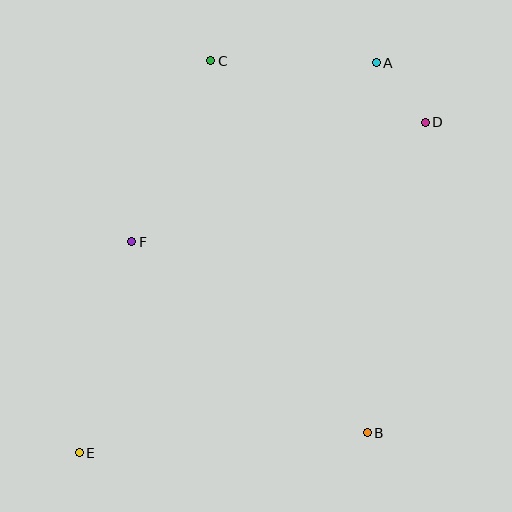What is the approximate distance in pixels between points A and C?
The distance between A and C is approximately 166 pixels.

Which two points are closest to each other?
Points A and D are closest to each other.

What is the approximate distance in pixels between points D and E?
The distance between D and E is approximately 479 pixels.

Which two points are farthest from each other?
Points A and E are farthest from each other.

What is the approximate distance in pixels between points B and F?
The distance between B and F is approximately 303 pixels.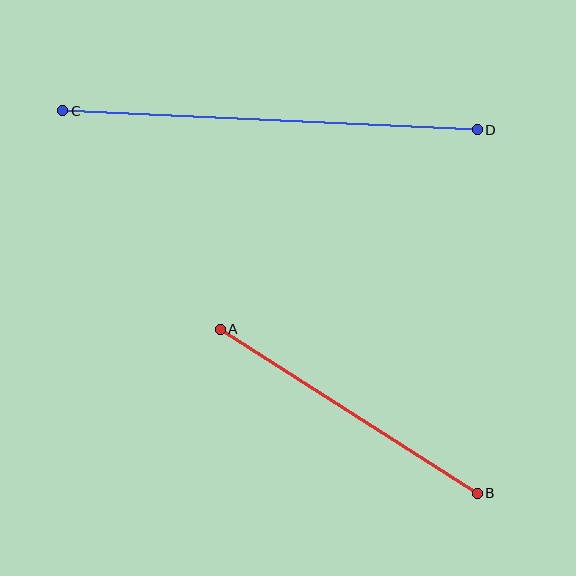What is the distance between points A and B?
The distance is approximately 305 pixels.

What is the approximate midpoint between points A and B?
The midpoint is at approximately (349, 411) pixels.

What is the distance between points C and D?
The distance is approximately 415 pixels.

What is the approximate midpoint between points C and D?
The midpoint is at approximately (270, 120) pixels.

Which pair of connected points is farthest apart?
Points C and D are farthest apart.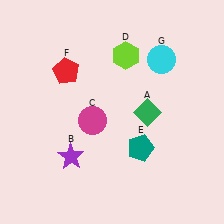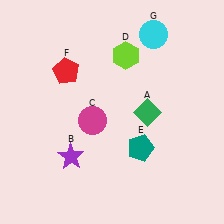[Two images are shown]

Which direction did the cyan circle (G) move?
The cyan circle (G) moved up.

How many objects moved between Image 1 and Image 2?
1 object moved between the two images.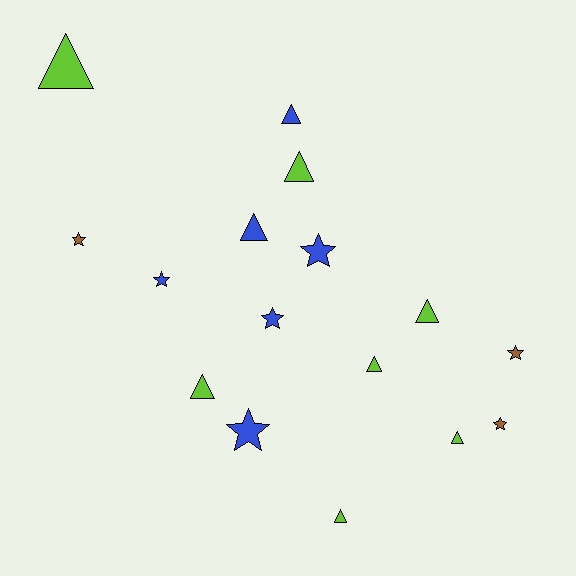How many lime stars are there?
There are no lime stars.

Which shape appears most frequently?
Triangle, with 9 objects.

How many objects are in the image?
There are 16 objects.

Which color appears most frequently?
Lime, with 7 objects.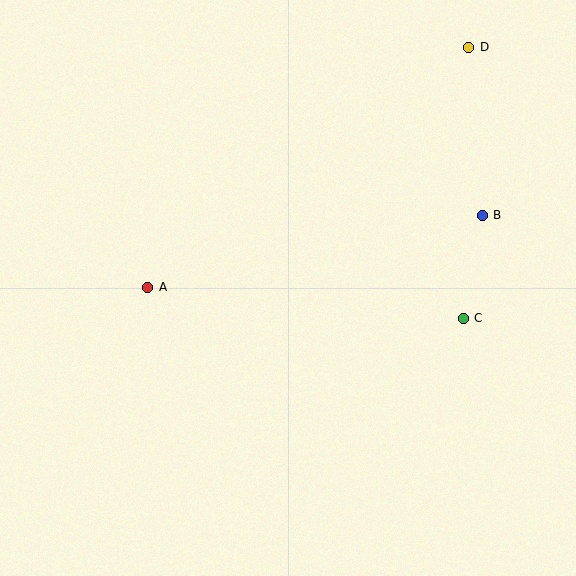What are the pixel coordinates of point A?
Point A is at (148, 287).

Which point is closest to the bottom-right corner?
Point C is closest to the bottom-right corner.